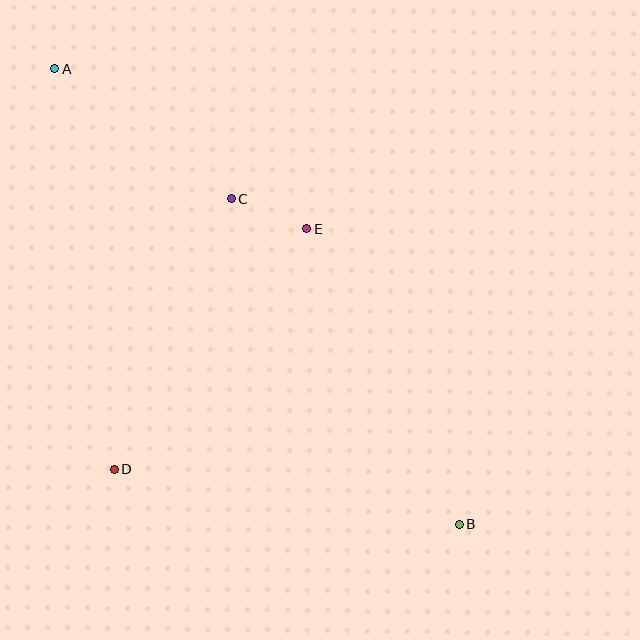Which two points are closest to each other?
Points C and E are closest to each other.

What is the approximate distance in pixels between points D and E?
The distance between D and E is approximately 308 pixels.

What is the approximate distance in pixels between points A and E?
The distance between A and E is approximately 299 pixels.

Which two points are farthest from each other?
Points A and B are farthest from each other.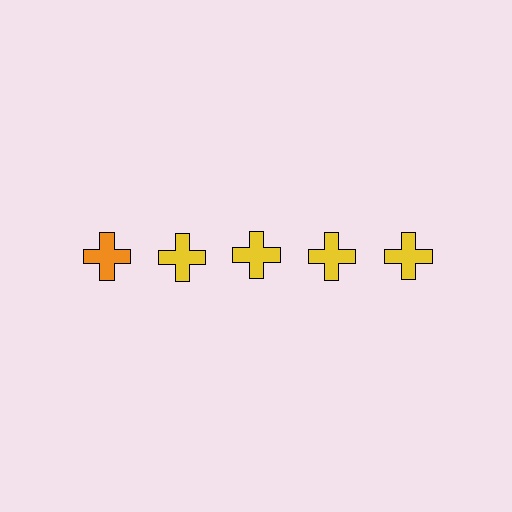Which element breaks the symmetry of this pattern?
The orange cross in the top row, leftmost column breaks the symmetry. All other shapes are yellow crosses.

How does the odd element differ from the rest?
It has a different color: orange instead of yellow.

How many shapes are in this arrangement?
There are 5 shapes arranged in a grid pattern.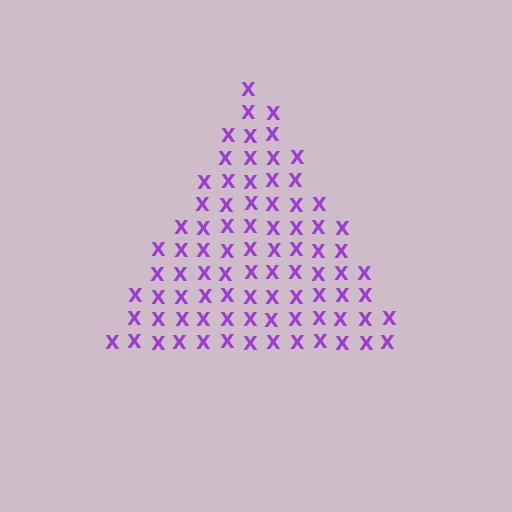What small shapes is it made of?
It is made of small letter X's.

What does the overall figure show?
The overall figure shows a triangle.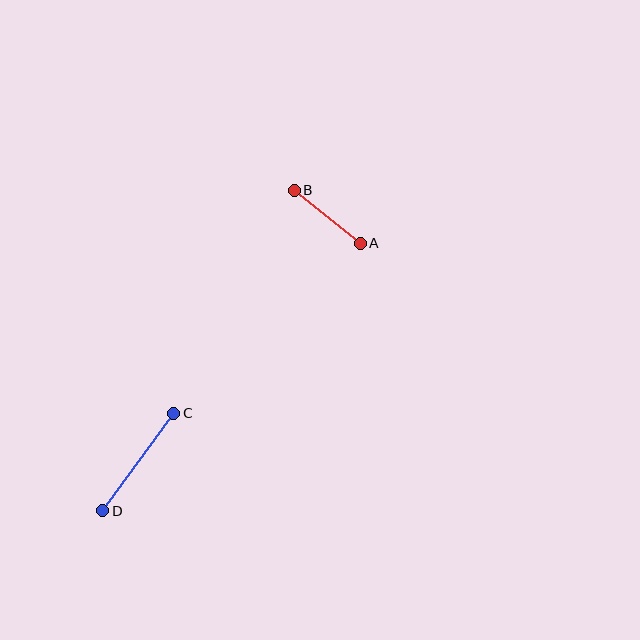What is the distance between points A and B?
The distance is approximately 84 pixels.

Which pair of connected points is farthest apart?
Points C and D are farthest apart.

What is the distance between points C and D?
The distance is approximately 120 pixels.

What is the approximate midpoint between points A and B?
The midpoint is at approximately (327, 217) pixels.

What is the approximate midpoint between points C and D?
The midpoint is at approximately (138, 462) pixels.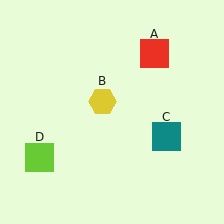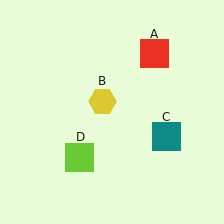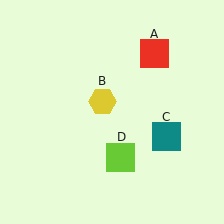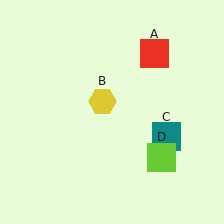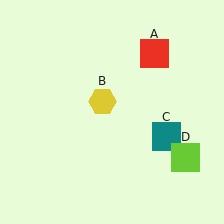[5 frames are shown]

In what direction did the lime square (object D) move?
The lime square (object D) moved right.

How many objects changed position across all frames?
1 object changed position: lime square (object D).